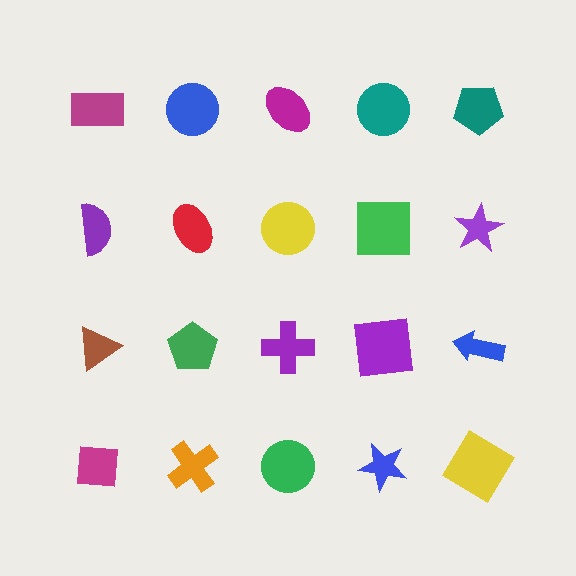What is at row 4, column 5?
A yellow diamond.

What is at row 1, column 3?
A magenta ellipse.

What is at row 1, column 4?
A teal circle.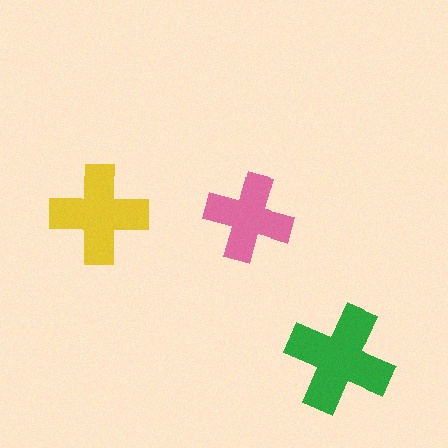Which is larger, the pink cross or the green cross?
The green one.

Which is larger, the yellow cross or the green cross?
The green one.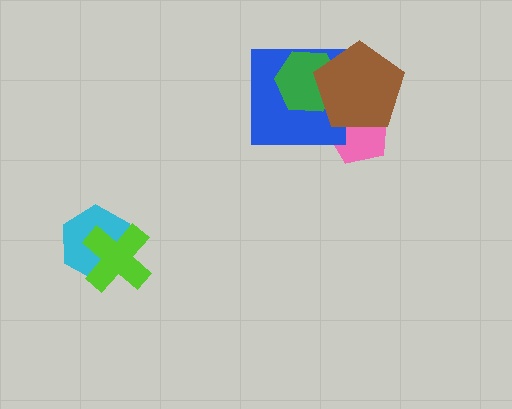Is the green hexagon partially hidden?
Yes, it is partially covered by another shape.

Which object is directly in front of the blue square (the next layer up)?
The green hexagon is directly in front of the blue square.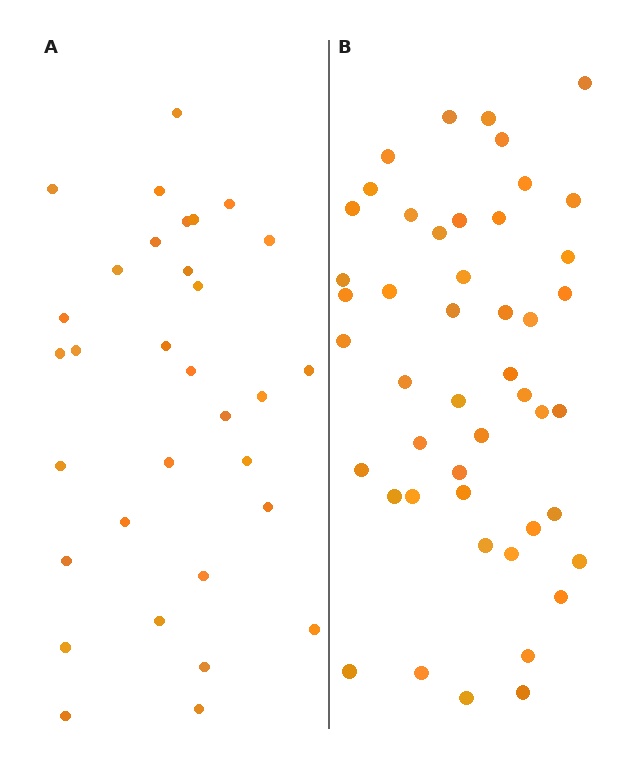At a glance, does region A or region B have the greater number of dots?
Region B (the right region) has more dots.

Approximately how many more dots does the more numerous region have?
Region B has approximately 15 more dots than region A.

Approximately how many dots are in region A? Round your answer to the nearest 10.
About 30 dots. (The exact count is 32, which rounds to 30.)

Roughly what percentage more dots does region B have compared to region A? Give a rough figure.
About 45% more.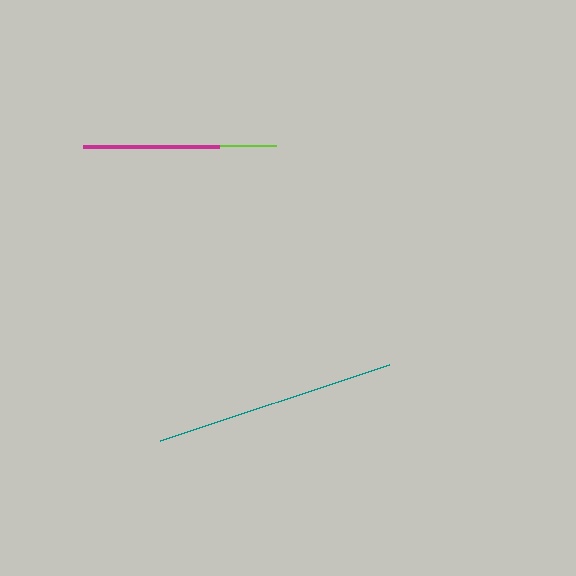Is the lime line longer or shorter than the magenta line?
The magenta line is longer than the lime line.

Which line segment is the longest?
The teal line is the longest at approximately 242 pixels.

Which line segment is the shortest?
The lime line is the shortest at approximately 82 pixels.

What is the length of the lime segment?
The lime segment is approximately 82 pixels long.